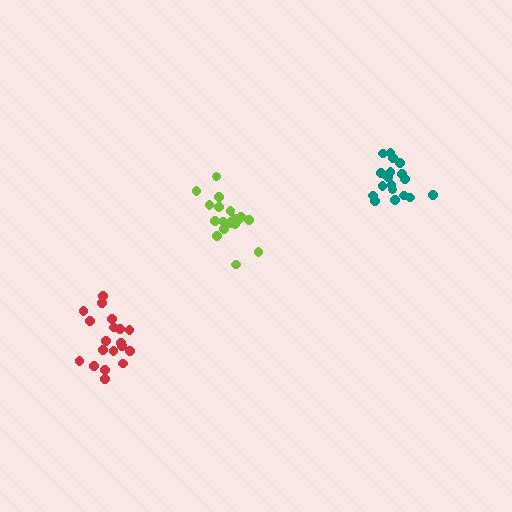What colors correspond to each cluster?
The clusters are colored: red, lime, teal.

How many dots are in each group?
Group 1: 19 dots, Group 2: 19 dots, Group 3: 18 dots (56 total).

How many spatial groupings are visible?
There are 3 spatial groupings.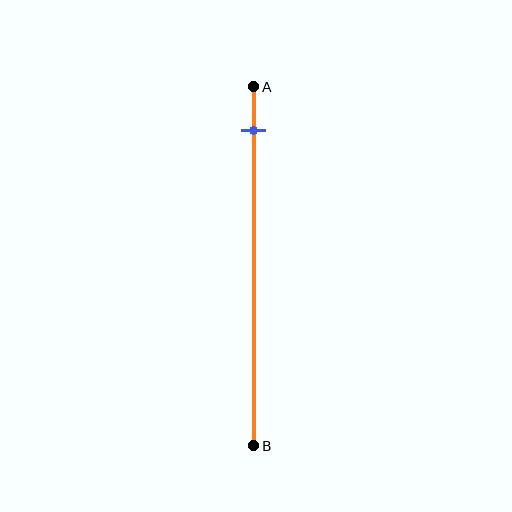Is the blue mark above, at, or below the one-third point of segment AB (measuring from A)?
The blue mark is above the one-third point of segment AB.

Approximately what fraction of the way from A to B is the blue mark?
The blue mark is approximately 10% of the way from A to B.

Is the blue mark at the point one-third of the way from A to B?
No, the mark is at about 10% from A, not at the 33% one-third point.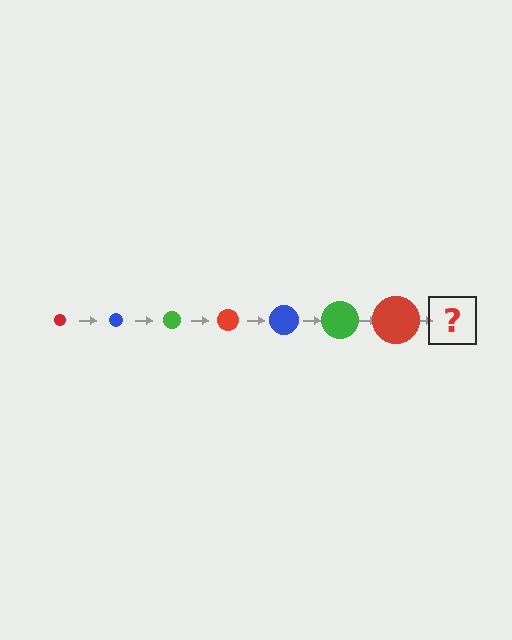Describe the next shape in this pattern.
It should be a blue circle, larger than the previous one.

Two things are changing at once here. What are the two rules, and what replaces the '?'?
The two rules are that the circle grows larger each step and the color cycles through red, blue, and green. The '?' should be a blue circle, larger than the previous one.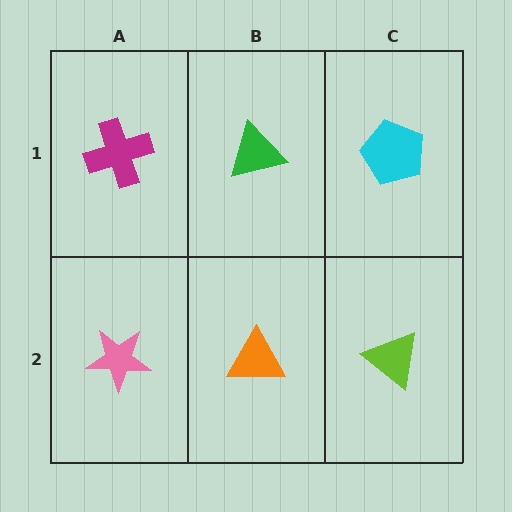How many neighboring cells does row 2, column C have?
2.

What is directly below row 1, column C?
A lime triangle.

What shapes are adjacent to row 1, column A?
A pink star (row 2, column A), a green triangle (row 1, column B).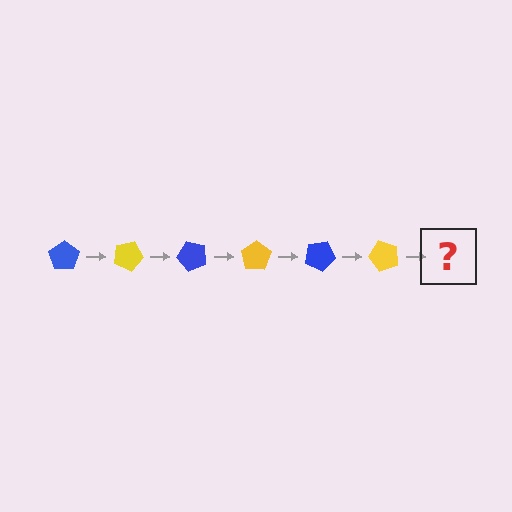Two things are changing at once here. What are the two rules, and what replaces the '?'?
The two rules are that it rotates 25 degrees each step and the color cycles through blue and yellow. The '?' should be a blue pentagon, rotated 150 degrees from the start.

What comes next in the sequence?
The next element should be a blue pentagon, rotated 150 degrees from the start.